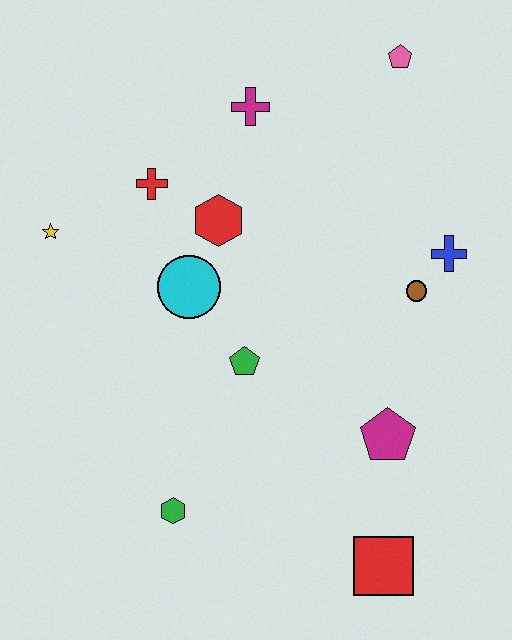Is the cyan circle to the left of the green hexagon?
No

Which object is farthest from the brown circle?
The yellow star is farthest from the brown circle.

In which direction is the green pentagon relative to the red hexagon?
The green pentagon is below the red hexagon.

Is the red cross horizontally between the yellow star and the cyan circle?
Yes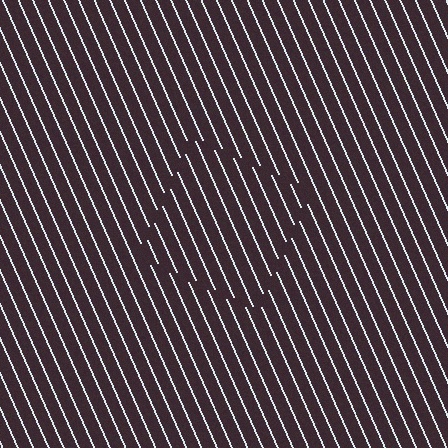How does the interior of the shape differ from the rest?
The interior of the shape contains the same grating, shifted by half a period — the contour is defined by the phase discontinuity where line-ends from the inner and outer gratings abut.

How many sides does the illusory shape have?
4 sides — the line-ends trace a square.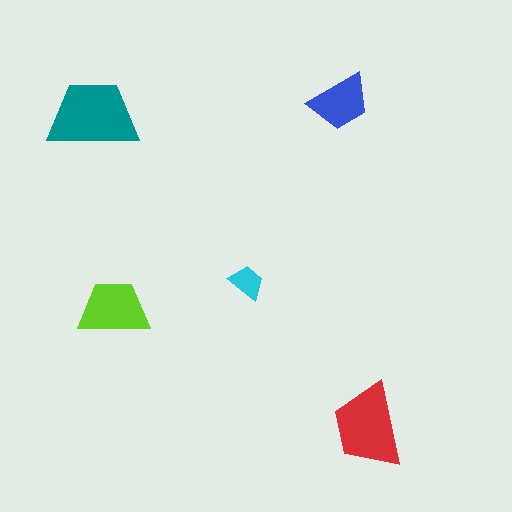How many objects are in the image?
There are 5 objects in the image.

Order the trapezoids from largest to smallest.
the teal one, the red one, the lime one, the blue one, the cyan one.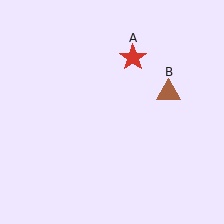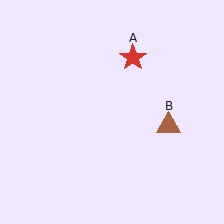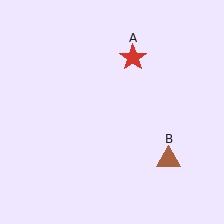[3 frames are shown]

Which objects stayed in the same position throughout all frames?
Red star (object A) remained stationary.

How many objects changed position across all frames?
1 object changed position: brown triangle (object B).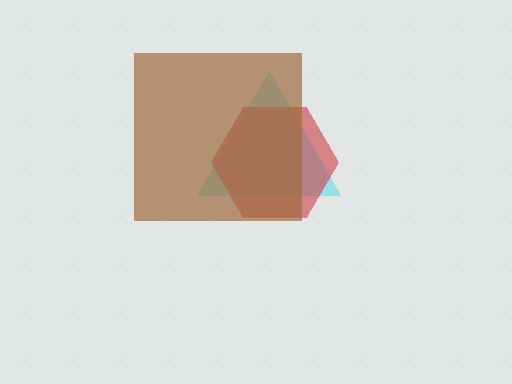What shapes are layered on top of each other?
The layered shapes are: a cyan triangle, a red hexagon, a brown square.